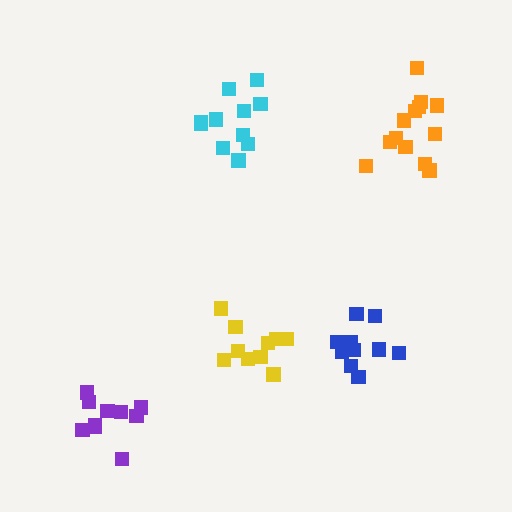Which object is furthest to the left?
The purple cluster is leftmost.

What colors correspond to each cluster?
The clusters are colored: cyan, purple, orange, blue, yellow.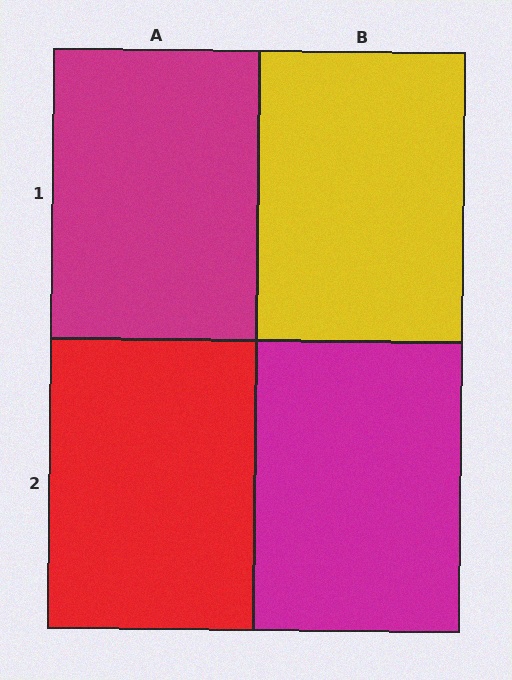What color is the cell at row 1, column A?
Magenta.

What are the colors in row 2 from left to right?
Red, magenta.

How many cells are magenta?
2 cells are magenta.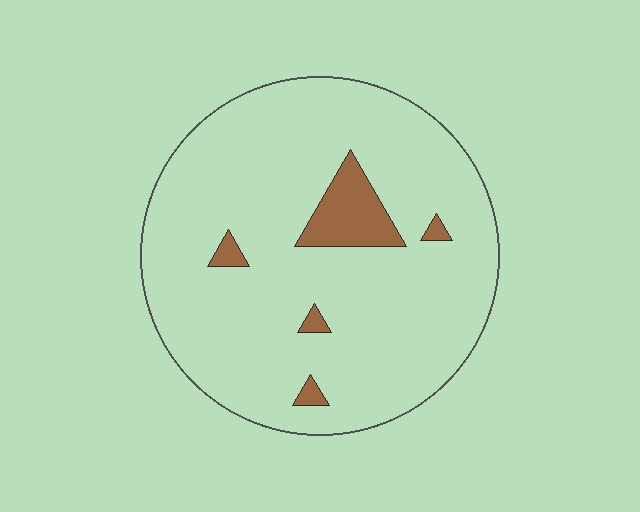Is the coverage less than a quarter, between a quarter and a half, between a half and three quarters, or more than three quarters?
Less than a quarter.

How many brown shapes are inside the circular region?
5.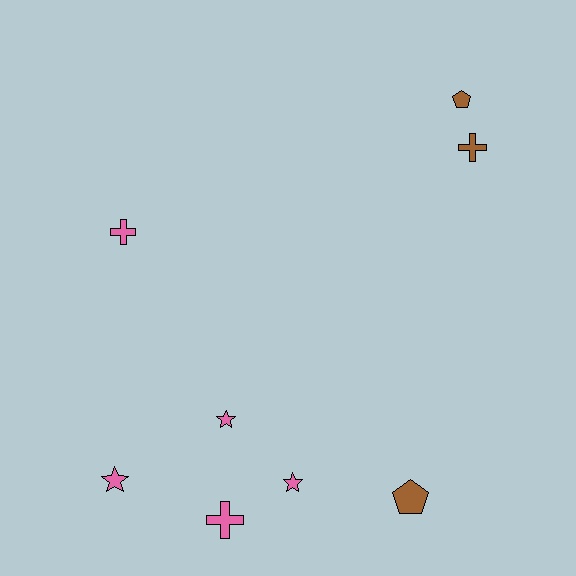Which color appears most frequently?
Pink, with 5 objects.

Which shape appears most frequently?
Cross, with 3 objects.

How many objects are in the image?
There are 8 objects.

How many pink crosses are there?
There are 2 pink crosses.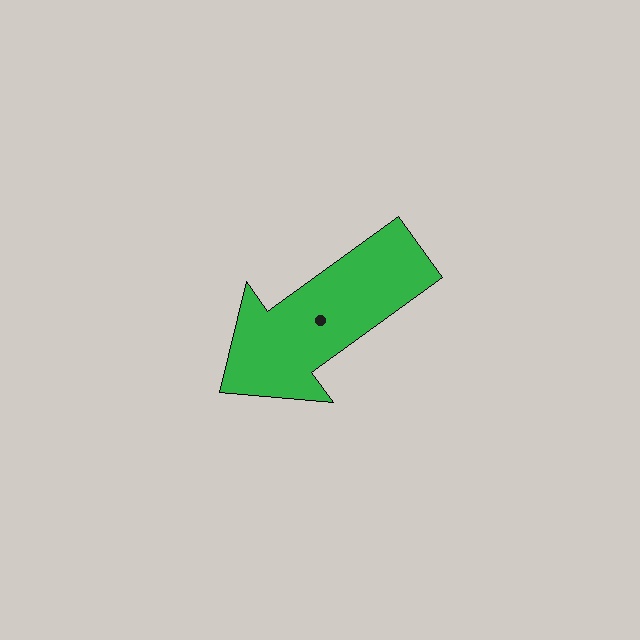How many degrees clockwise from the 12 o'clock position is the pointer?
Approximately 234 degrees.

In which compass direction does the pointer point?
Southwest.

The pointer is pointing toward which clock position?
Roughly 8 o'clock.